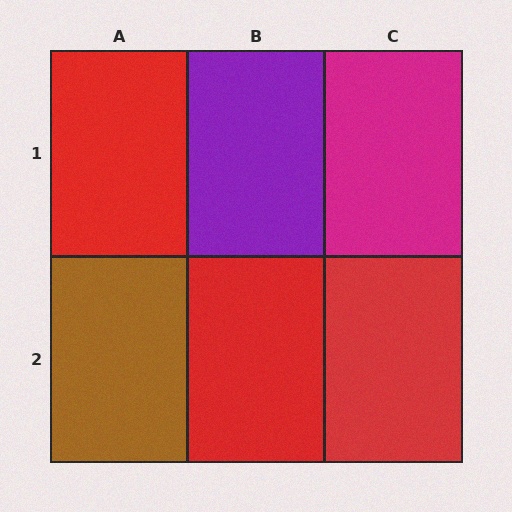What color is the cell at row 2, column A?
Brown.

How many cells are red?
3 cells are red.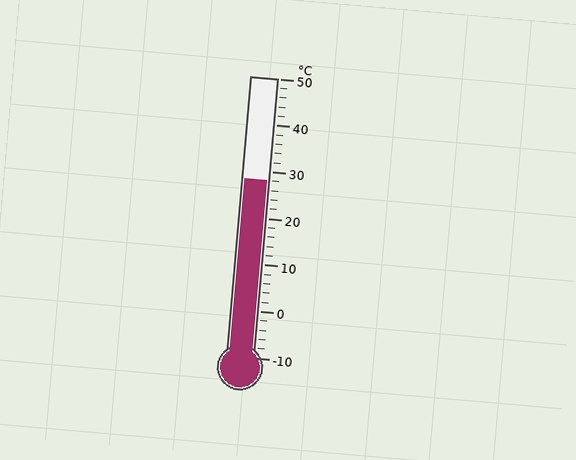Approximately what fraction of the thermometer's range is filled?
The thermometer is filled to approximately 65% of its range.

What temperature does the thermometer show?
The thermometer shows approximately 28°C.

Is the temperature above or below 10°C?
The temperature is above 10°C.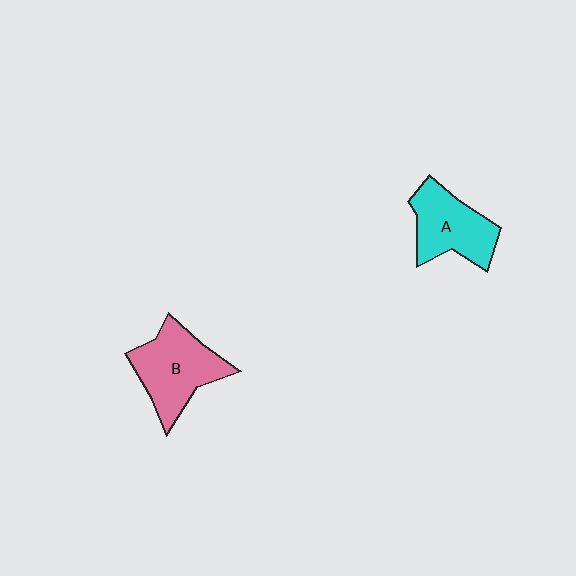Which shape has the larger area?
Shape B (pink).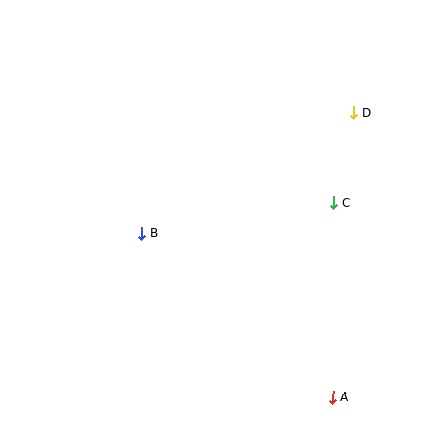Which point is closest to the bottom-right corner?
Point A is closest to the bottom-right corner.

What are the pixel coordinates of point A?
Point A is at (333, 397).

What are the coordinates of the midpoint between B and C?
The midpoint between B and C is at (238, 218).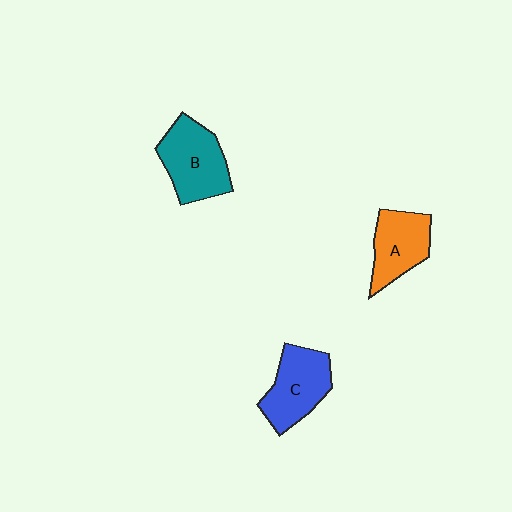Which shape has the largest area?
Shape B (teal).